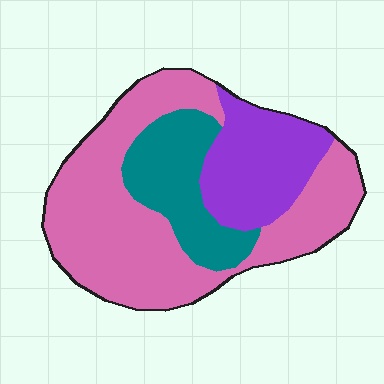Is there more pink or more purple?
Pink.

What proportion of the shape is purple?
Purple takes up about one quarter (1/4) of the shape.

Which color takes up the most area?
Pink, at roughly 55%.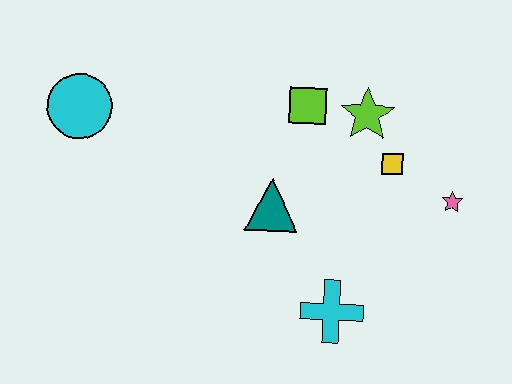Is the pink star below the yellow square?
Yes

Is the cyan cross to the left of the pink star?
Yes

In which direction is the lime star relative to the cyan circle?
The lime star is to the right of the cyan circle.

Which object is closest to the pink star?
The yellow square is closest to the pink star.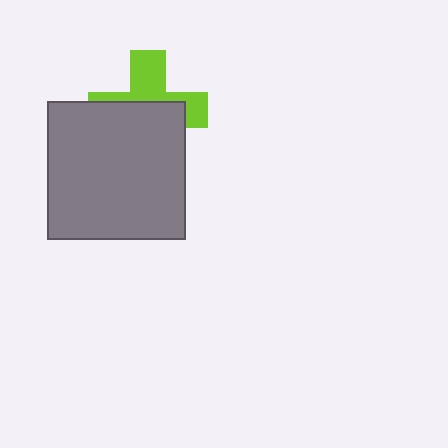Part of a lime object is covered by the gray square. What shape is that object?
It is a cross.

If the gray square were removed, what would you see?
You would see the complete lime cross.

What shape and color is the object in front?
The object in front is a gray square.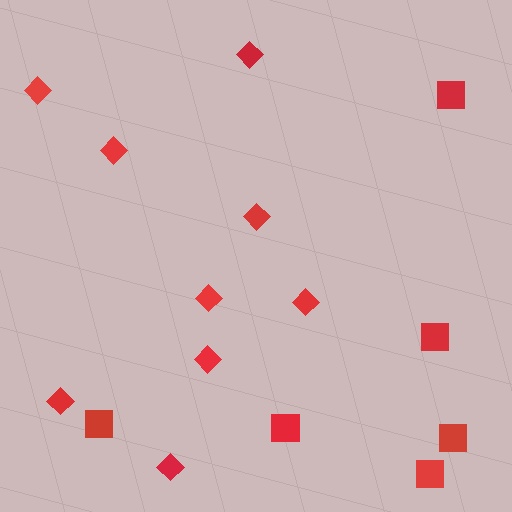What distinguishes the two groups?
There are 2 groups: one group of squares (6) and one group of diamonds (9).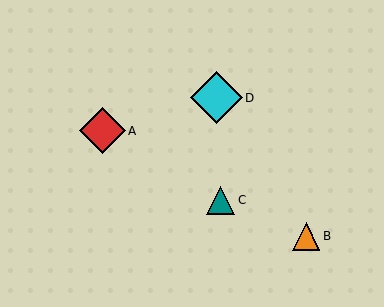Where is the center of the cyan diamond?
The center of the cyan diamond is at (216, 98).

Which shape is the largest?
The cyan diamond (labeled D) is the largest.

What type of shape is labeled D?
Shape D is a cyan diamond.